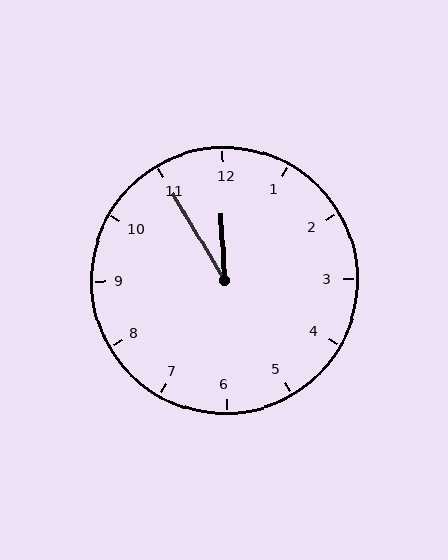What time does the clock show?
11:55.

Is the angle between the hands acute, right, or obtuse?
It is acute.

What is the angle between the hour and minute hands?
Approximately 28 degrees.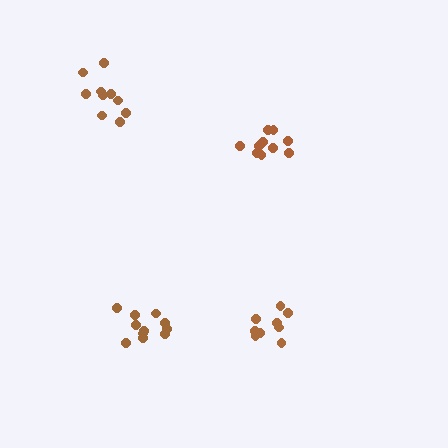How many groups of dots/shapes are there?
There are 4 groups.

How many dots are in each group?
Group 1: 11 dots, Group 2: 11 dots, Group 3: 9 dots, Group 4: 10 dots (41 total).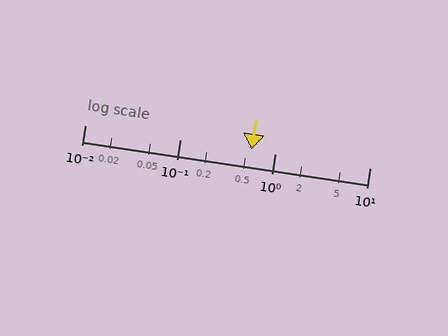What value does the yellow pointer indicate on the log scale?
The pointer indicates approximately 0.57.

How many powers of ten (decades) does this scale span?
The scale spans 3 decades, from 0.01 to 10.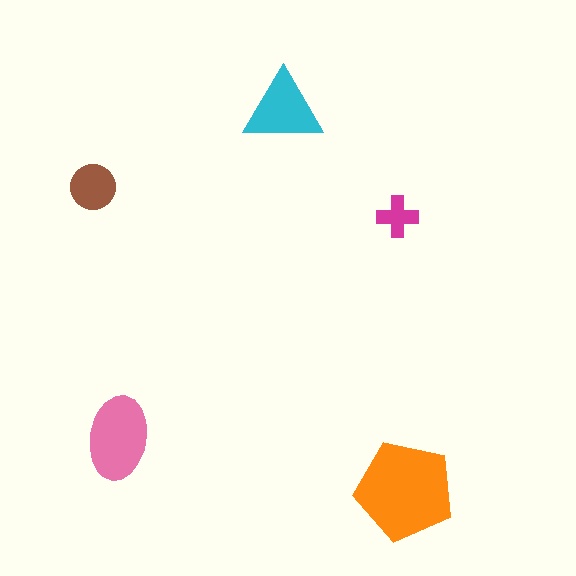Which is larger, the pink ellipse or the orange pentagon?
The orange pentagon.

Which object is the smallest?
The magenta cross.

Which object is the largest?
The orange pentagon.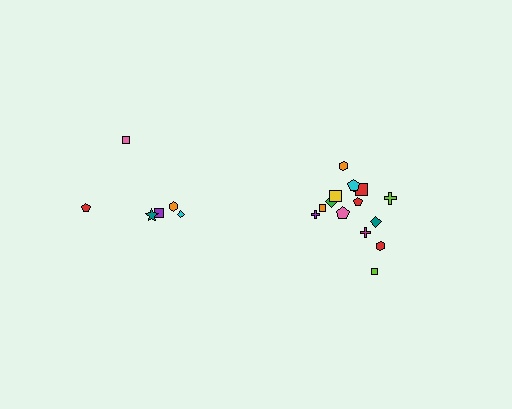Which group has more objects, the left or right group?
The right group.